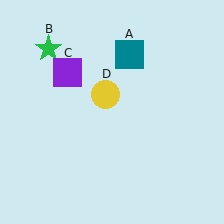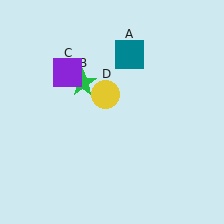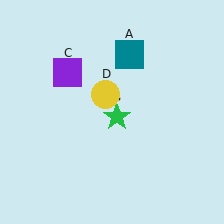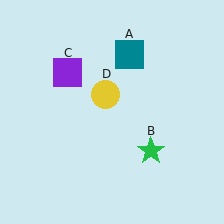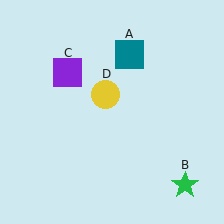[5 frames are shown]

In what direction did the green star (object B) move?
The green star (object B) moved down and to the right.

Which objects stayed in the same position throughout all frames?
Teal square (object A) and purple square (object C) and yellow circle (object D) remained stationary.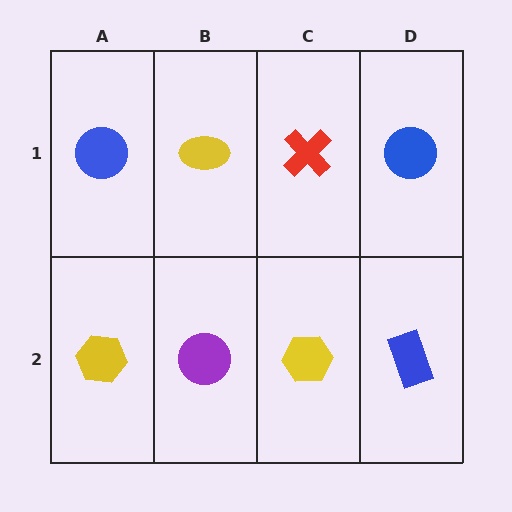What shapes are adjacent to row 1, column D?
A blue rectangle (row 2, column D), a red cross (row 1, column C).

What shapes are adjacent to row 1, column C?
A yellow hexagon (row 2, column C), a yellow ellipse (row 1, column B), a blue circle (row 1, column D).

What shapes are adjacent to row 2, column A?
A blue circle (row 1, column A), a purple circle (row 2, column B).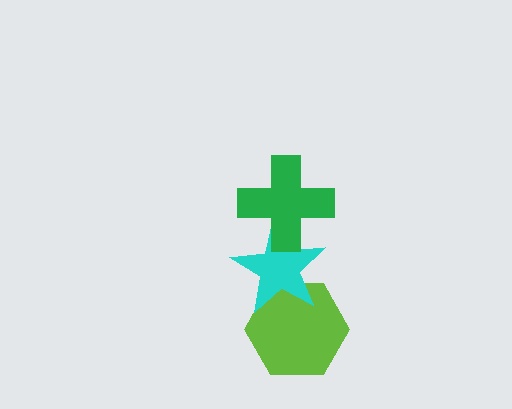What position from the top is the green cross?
The green cross is 1st from the top.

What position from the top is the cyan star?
The cyan star is 2nd from the top.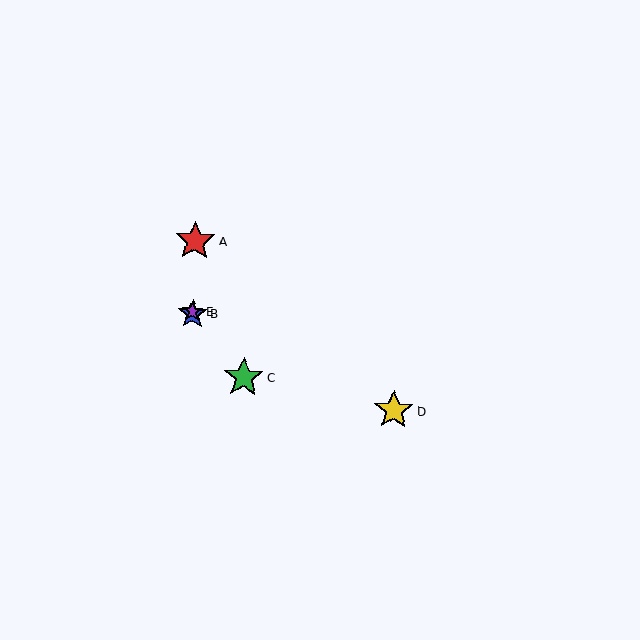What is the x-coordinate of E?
Object E is at x≈193.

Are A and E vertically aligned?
Yes, both are at x≈195.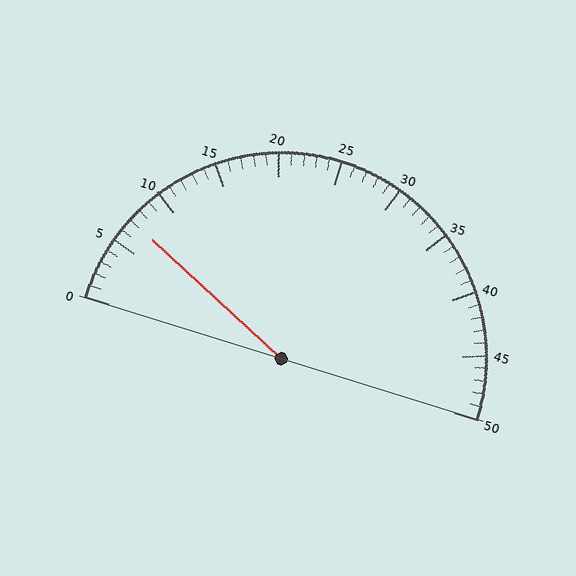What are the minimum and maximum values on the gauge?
The gauge ranges from 0 to 50.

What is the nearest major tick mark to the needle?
The nearest major tick mark is 5.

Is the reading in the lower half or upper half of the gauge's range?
The reading is in the lower half of the range (0 to 50).